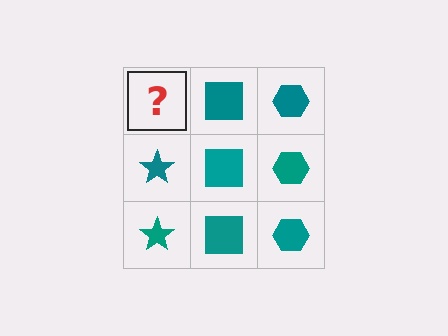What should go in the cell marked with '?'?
The missing cell should contain a teal star.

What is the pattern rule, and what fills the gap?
The rule is that each column has a consistent shape. The gap should be filled with a teal star.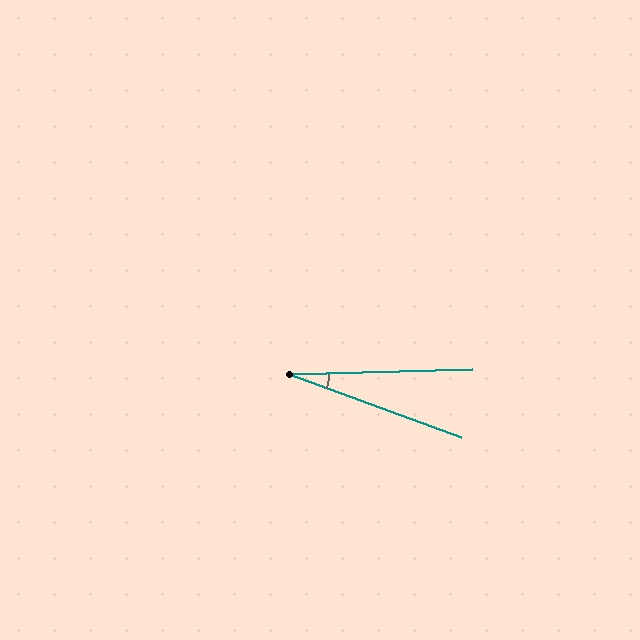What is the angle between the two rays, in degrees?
Approximately 22 degrees.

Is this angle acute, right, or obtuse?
It is acute.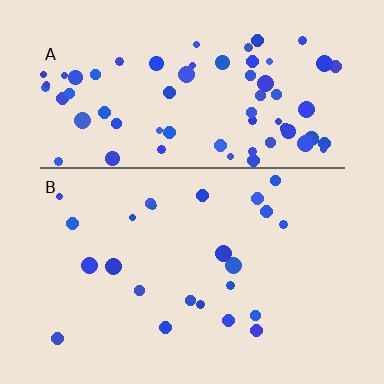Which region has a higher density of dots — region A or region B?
A (the top).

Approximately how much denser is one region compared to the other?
Approximately 3.0× — region A over region B.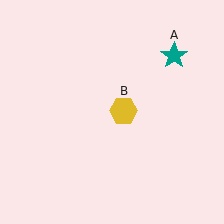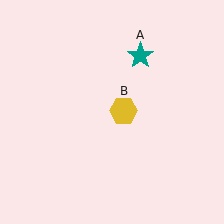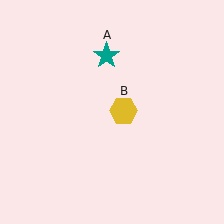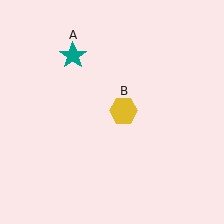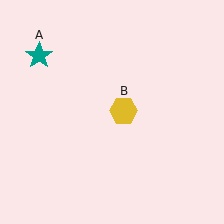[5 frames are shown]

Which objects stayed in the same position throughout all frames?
Yellow hexagon (object B) remained stationary.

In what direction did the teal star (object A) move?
The teal star (object A) moved left.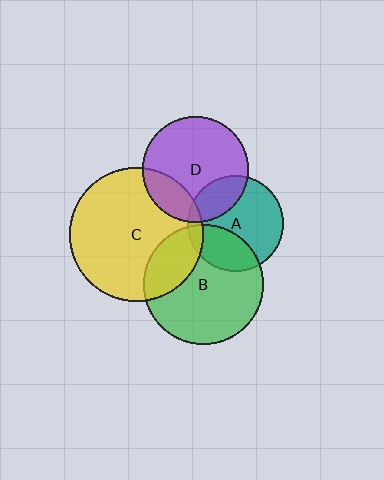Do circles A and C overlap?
Yes.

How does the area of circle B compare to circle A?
Approximately 1.6 times.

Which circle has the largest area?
Circle C (yellow).